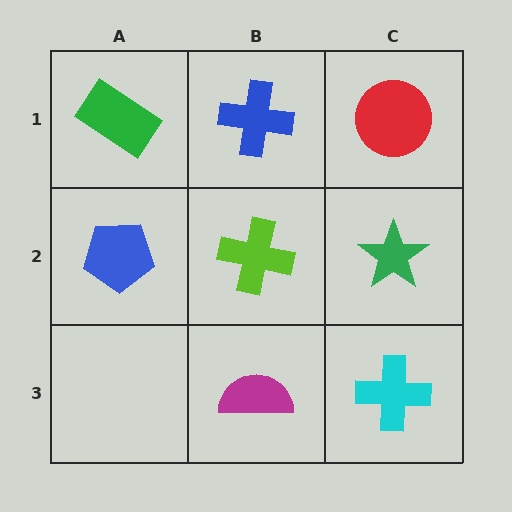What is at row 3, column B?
A magenta semicircle.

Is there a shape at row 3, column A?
No, that cell is empty.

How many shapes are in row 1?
3 shapes.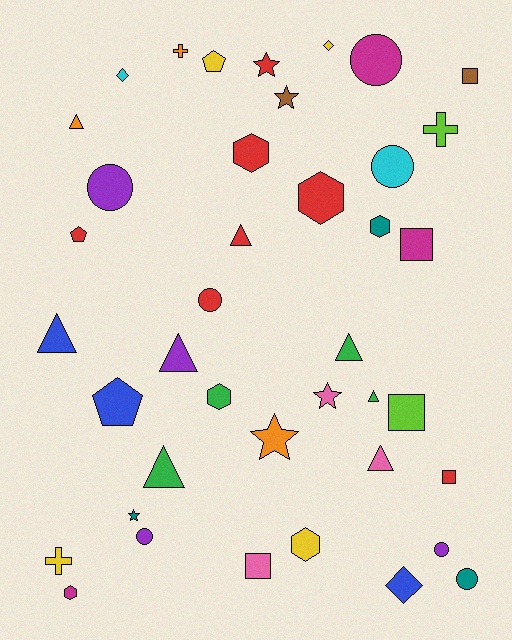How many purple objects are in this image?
There are 4 purple objects.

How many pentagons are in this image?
There are 3 pentagons.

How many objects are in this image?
There are 40 objects.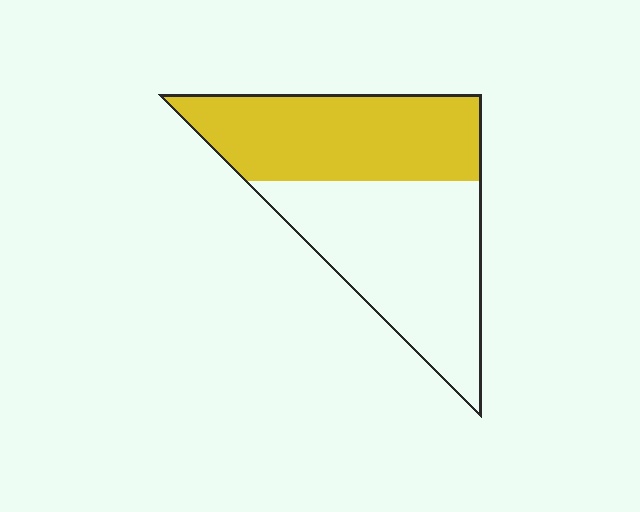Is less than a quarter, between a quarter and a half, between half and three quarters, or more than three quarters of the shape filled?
Between a quarter and a half.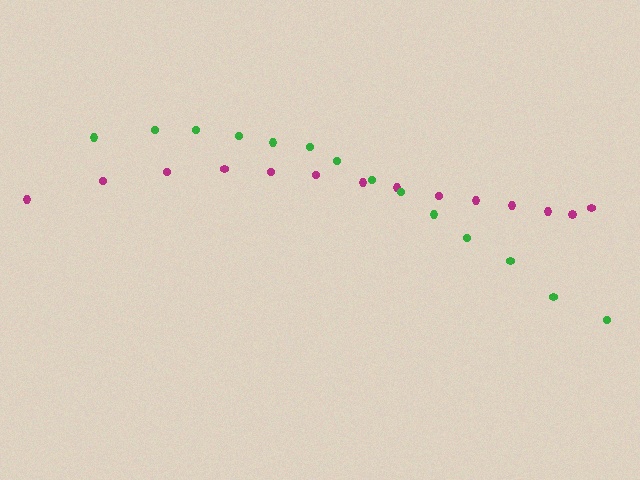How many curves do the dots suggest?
There are 2 distinct paths.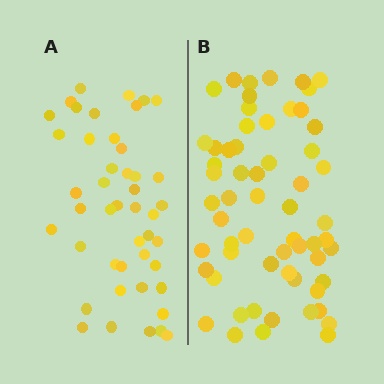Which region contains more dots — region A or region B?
Region B (the right region) has more dots.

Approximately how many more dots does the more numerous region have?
Region B has approximately 15 more dots than region A.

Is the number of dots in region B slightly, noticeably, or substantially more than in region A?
Region B has noticeably more, but not dramatically so. The ratio is roughly 1.3 to 1.